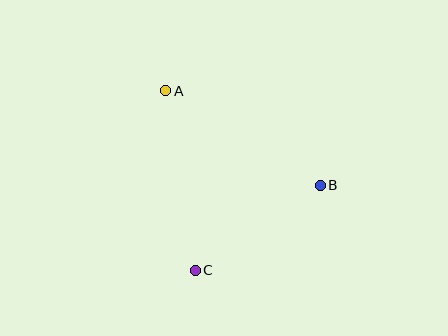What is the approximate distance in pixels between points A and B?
The distance between A and B is approximately 181 pixels.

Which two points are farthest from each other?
Points A and C are farthest from each other.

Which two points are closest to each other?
Points B and C are closest to each other.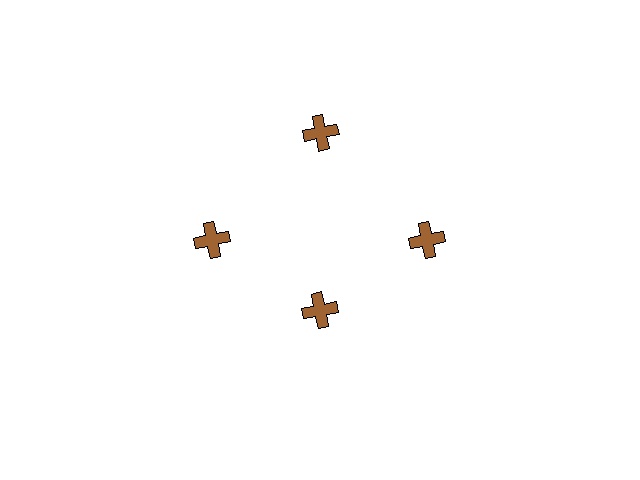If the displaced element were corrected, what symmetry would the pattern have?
It would have 4-fold rotational symmetry — the pattern would map onto itself every 90 degrees.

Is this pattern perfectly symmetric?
No. The 4 brown crosses are arranged in a ring, but one element near the 6 o'clock position is pulled inward toward the center, breaking the 4-fold rotational symmetry.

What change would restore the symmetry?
The symmetry would be restored by moving it outward, back onto the ring so that all 4 crosses sit at equal angles and equal distance from the center.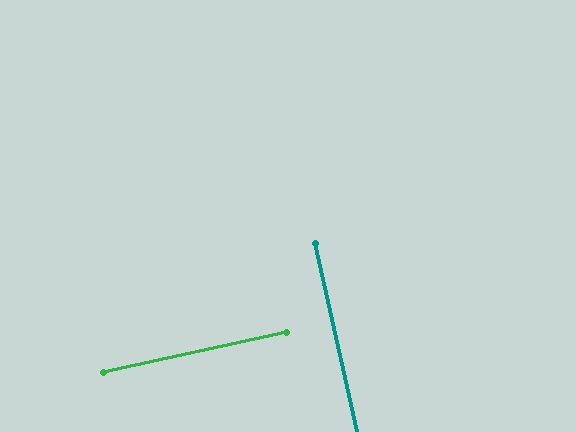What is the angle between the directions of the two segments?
Approximately 90 degrees.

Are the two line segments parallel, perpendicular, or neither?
Perpendicular — they meet at approximately 90°.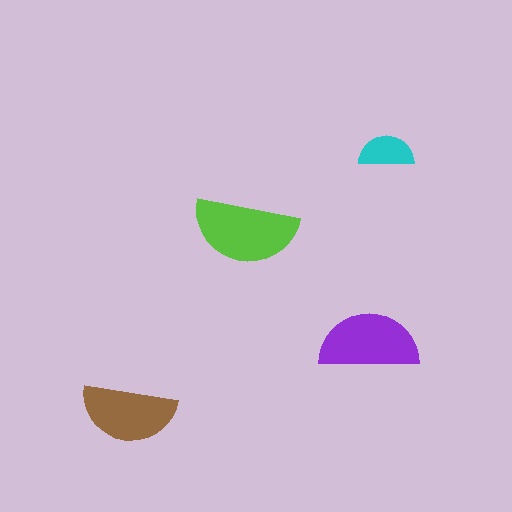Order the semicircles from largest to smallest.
the lime one, the purple one, the brown one, the cyan one.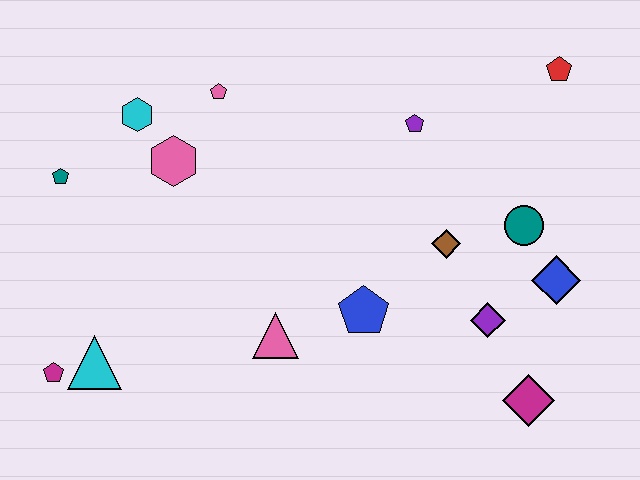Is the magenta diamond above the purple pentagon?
No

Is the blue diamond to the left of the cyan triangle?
No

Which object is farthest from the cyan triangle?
The red pentagon is farthest from the cyan triangle.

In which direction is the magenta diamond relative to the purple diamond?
The magenta diamond is below the purple diamond.